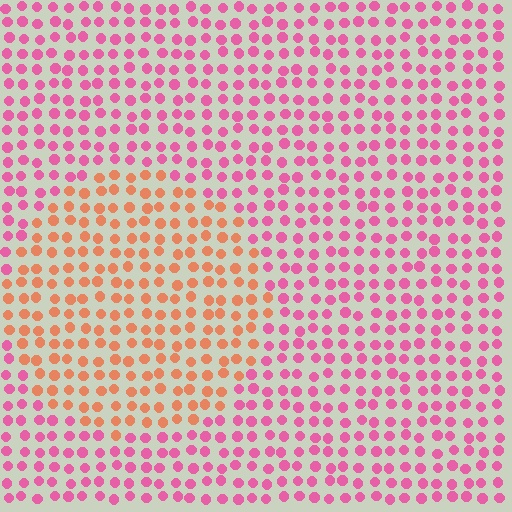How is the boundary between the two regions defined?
The boundary is defined purely by a slight shift in hue (about 47 degrees). Spacing, size, and orientation are identical on both sides.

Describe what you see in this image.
The image is filled with small pink elements in a uniform arrangement. A circle-shaped region is visible where the elements are tinted to a slightly different hue, forming a subtle color boundary.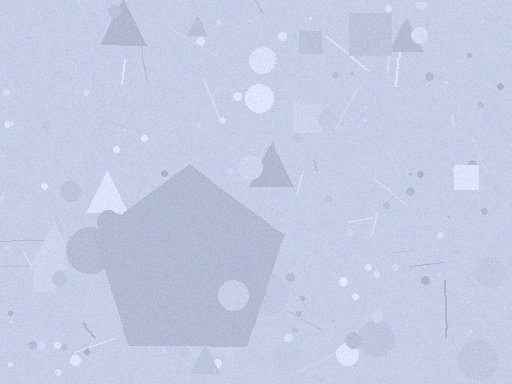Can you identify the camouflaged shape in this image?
The camouflaged shape is a pentagon.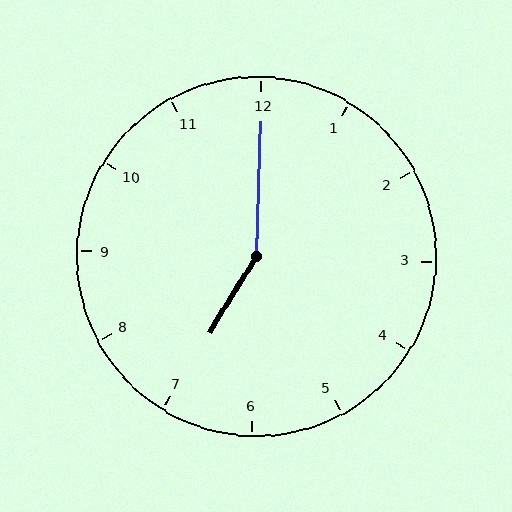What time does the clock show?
7:00.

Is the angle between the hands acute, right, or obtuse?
It is obtuse.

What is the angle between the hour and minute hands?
Approximately 150 degrees.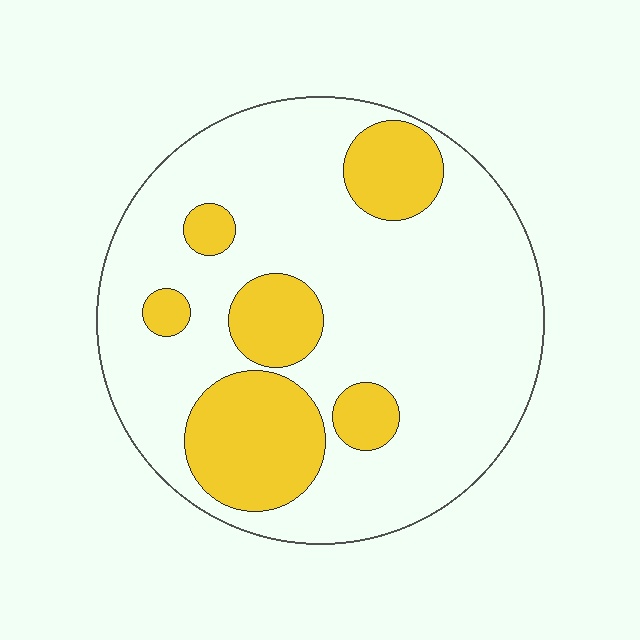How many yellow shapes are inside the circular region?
6.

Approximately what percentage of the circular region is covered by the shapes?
Approximately 25%.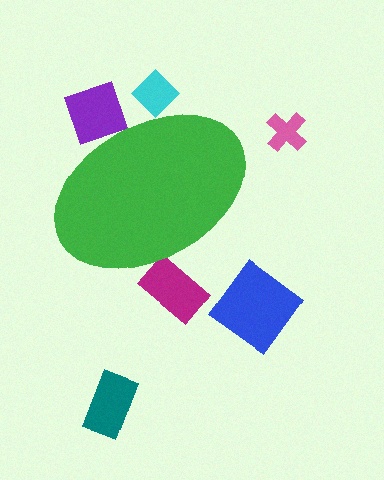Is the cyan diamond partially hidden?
Yes, the cyan diamond is partially hidden behind the green ellipse.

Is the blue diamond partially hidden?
No, the blue diamond is fully visible.